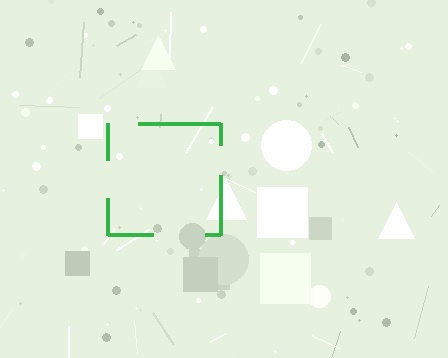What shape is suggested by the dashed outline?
The dashed outline suggests a square.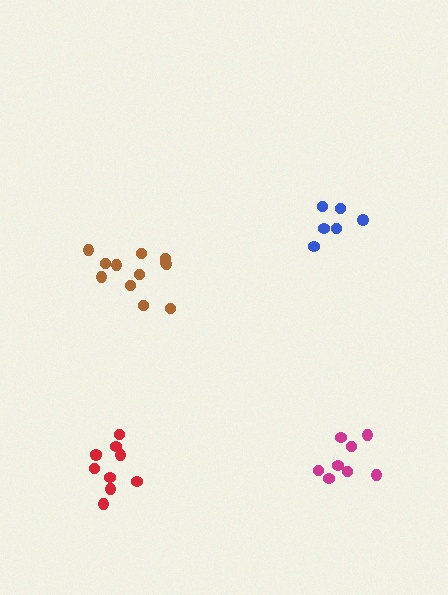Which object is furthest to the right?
The magenta cluster is rightmost.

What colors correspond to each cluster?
The clusters are colored: red, magenta, blue, brown.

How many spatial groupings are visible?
There are 4 spatial groupings.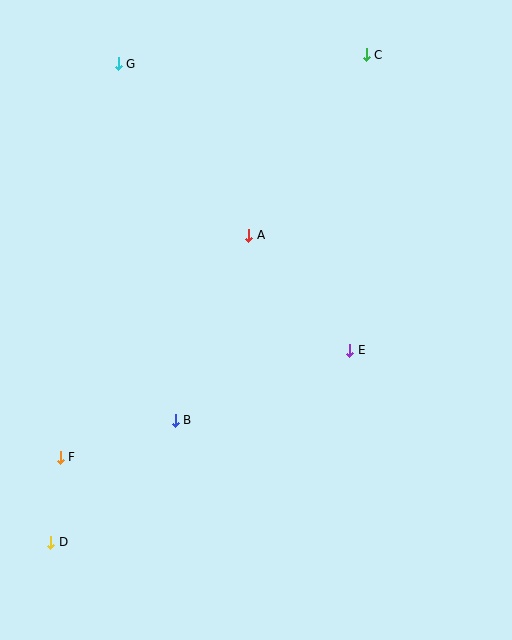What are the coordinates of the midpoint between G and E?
The midpoint between G and E is at (234, 207).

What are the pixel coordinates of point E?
Point E is at (350, 350).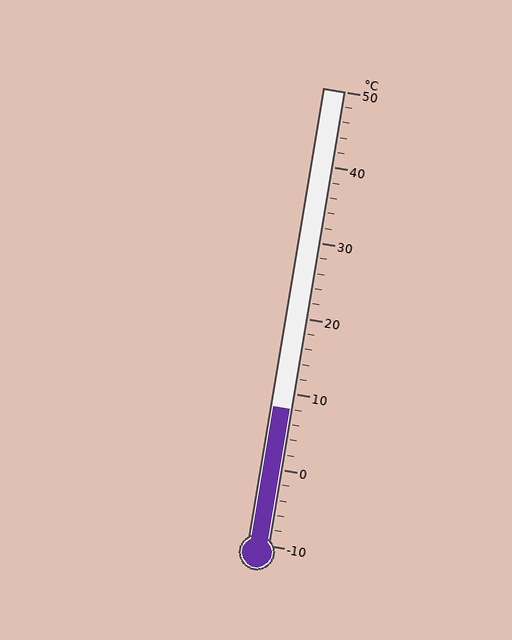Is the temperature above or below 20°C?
The temperature is below 20°C.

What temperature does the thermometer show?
The thermometer shows approximately 8°C.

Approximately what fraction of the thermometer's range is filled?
The thermometer is filled to approximately 30% of its range.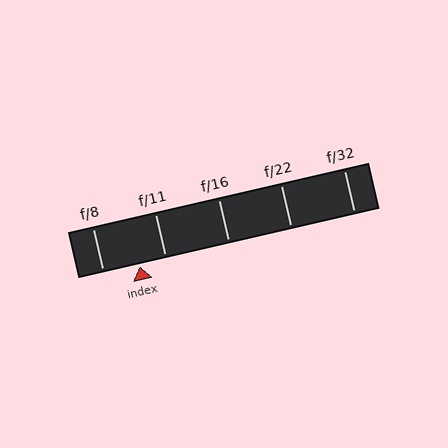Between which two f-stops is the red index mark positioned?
The index mark is between f/8 and f/11.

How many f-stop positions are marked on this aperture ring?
There are 5 f-stop positions marked.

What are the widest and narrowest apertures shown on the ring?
The widest aperture shown is f/8 and the narrowest is f/32.